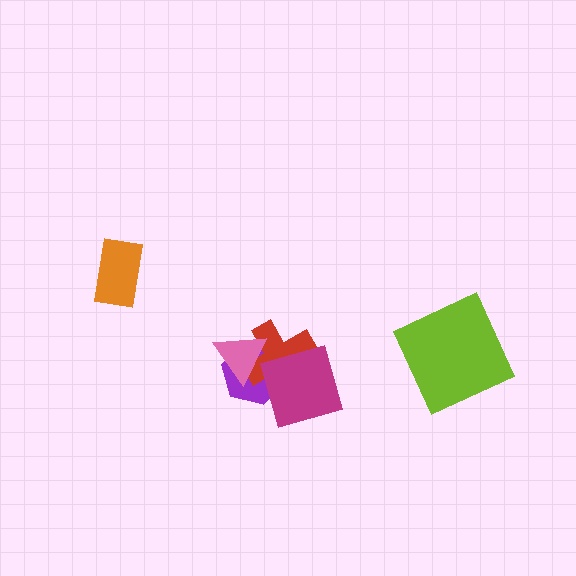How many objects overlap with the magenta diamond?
3 objects overlap with the magenta diamond.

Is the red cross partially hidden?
Yes, it is partially covered by another shape.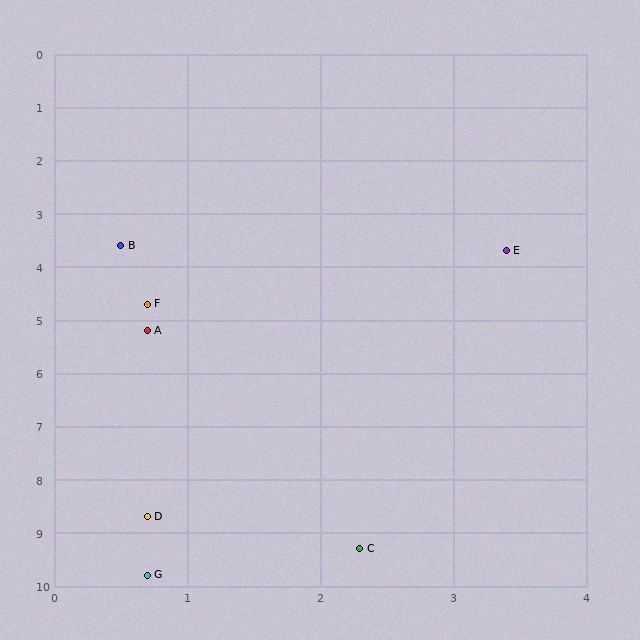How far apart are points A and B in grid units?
Points A and B are about 1.6 grid units apart.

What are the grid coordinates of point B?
Point B is at approximately (0.5, 3.6).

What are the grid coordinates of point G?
Point G is at approximately (0.7, 9.8).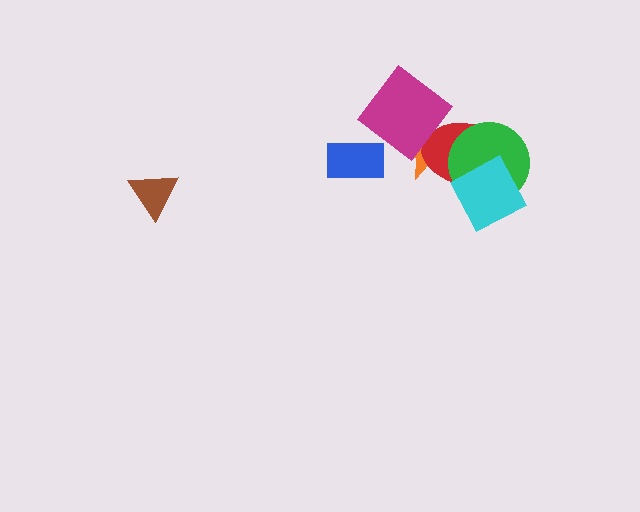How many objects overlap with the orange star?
3 objects overlap with the orange star.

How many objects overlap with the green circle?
3 objects overlap with the green circle.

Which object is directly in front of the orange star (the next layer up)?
The red ellipse is directly in front of the orange star.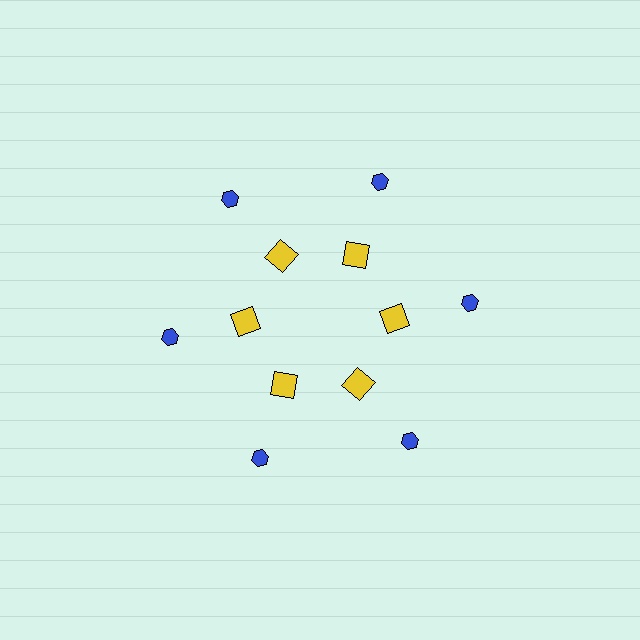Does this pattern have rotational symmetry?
Yes, this pattern has 6-fold rotational symmetry. It looks the same after rotating 60 degrees around the center.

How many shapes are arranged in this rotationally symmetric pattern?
There are 12 shapes, arranged in 6 groups of 2.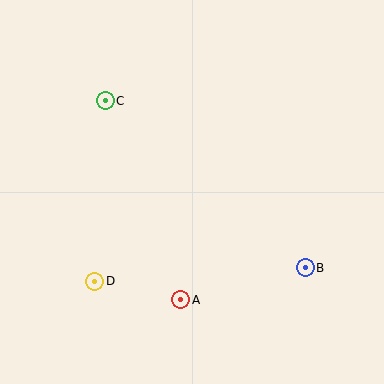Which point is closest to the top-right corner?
Point B is closest to the top-right corner.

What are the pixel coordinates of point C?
Point C is at (105, 101).